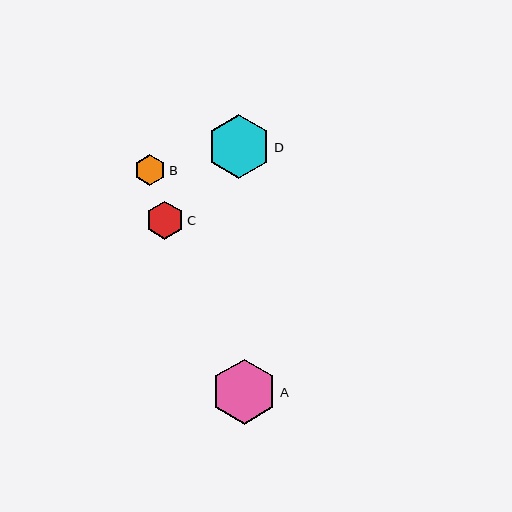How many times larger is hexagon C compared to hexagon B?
Hexagon C is approximately 1.2 times the size of hexagon B.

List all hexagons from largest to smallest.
From largest to smallest: A, D, C, B.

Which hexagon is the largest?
Hexagon A is the largest with a size of approximately 65 pixels.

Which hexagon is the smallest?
Hexagon B is the smallest with a size of approximately 32 pixels.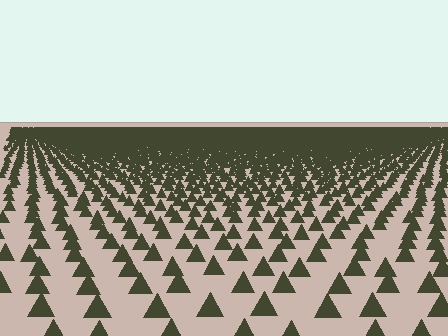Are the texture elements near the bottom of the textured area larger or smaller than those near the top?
Larger. Near the bottom, elements are closer to the viewer and appear at a bigger on-screen size.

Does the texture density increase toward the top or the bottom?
Density increases toward the top.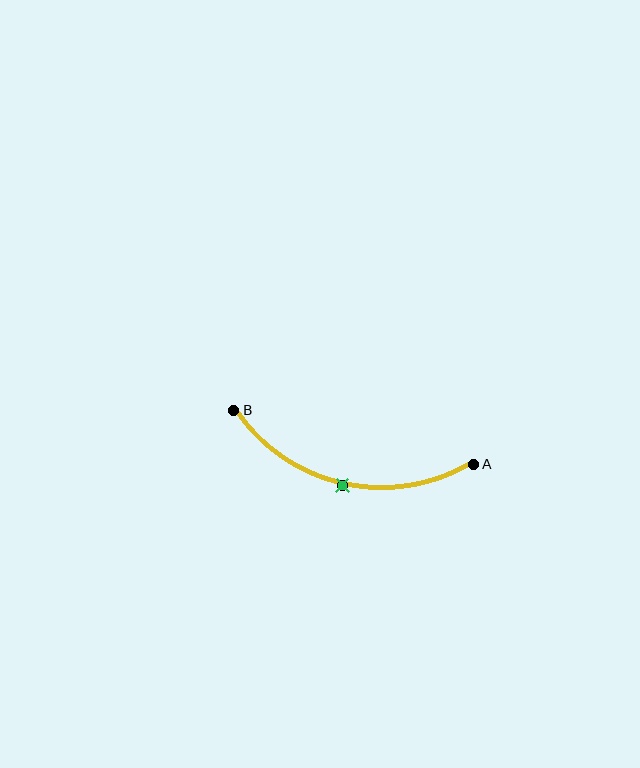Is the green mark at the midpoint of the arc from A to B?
Yes. The green mark lies on the arc at equal arc-length from both A and B — it is the arc midpoint.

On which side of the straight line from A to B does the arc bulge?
The arc bulges below the straight line connecting A and B.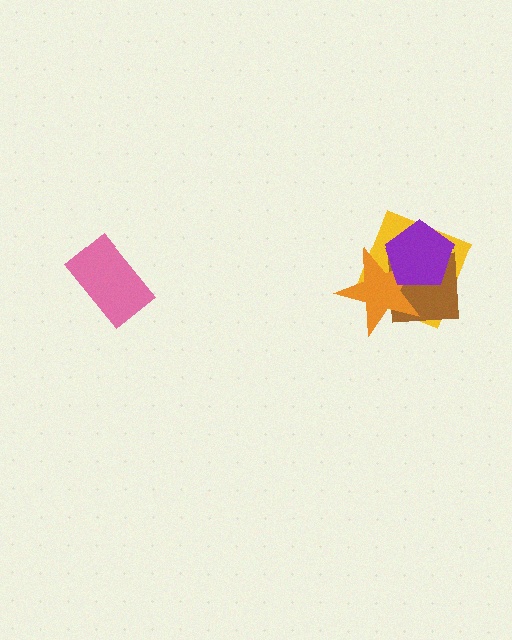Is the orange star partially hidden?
Yes, it is partially covered by another shape.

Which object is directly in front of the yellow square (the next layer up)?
The brown square is directly in front of the yellow square.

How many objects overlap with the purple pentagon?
3 objects overlap with the purple pentagon.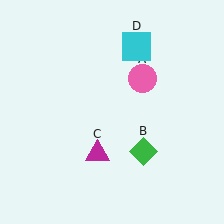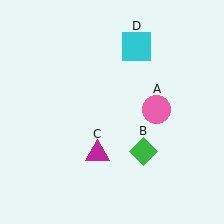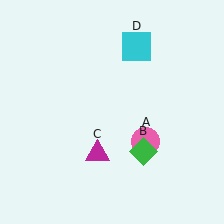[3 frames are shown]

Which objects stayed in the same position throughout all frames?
Green diamond (object B) and magenta triangle (object C) and cyan square (object D) remained stationary.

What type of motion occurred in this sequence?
The pink circle (object A) rotated clockwise around the center of the scene.